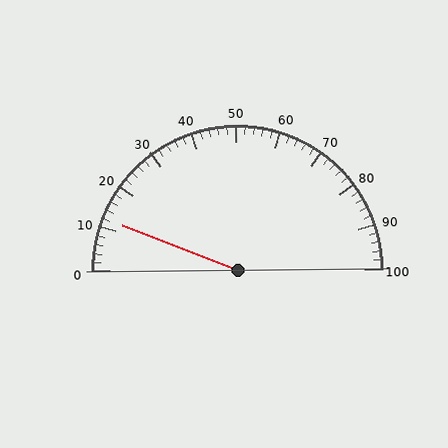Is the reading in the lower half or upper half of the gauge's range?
The reading is in the lower half of the range (0 to 100).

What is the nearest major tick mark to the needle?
The nearest major tick mark is 10.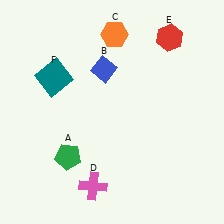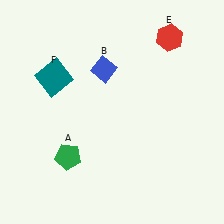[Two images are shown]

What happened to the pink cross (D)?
The pink cross (D) was removed in Image 2. It was in the bottom-left area of Image 1.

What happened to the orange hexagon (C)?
The orange hexagon (C) was removed in Image 2. It was in the top-right area of Image 1.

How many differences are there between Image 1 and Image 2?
There are 2 differences between the two images.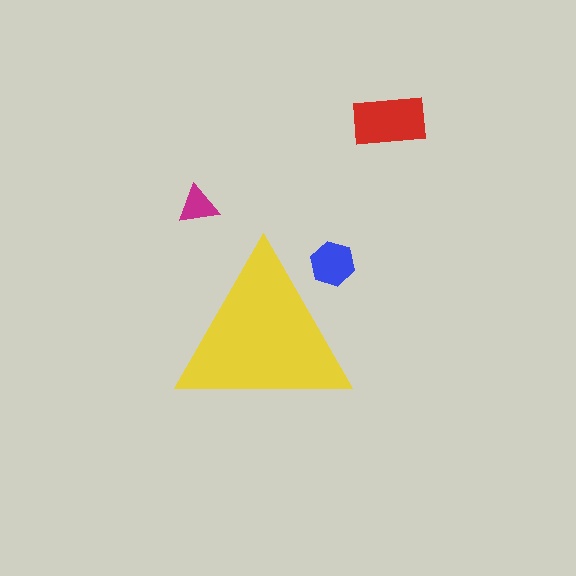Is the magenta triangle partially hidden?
No, the magenta triangle is fully visible.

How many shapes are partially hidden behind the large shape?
1 shape is partially hidden.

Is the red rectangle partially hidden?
No, the red rectangle is fully visible.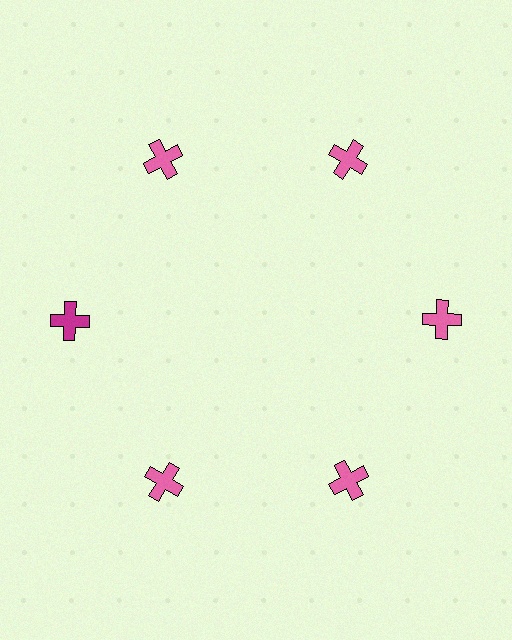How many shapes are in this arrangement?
There are 6 shapes arranged in a ring pattern.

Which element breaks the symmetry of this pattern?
The magenta cross at roughly the 9 o'clock position breaks the symmetry. All other shapes are pink crosses.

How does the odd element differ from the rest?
It has a different color: magenta instead of pink.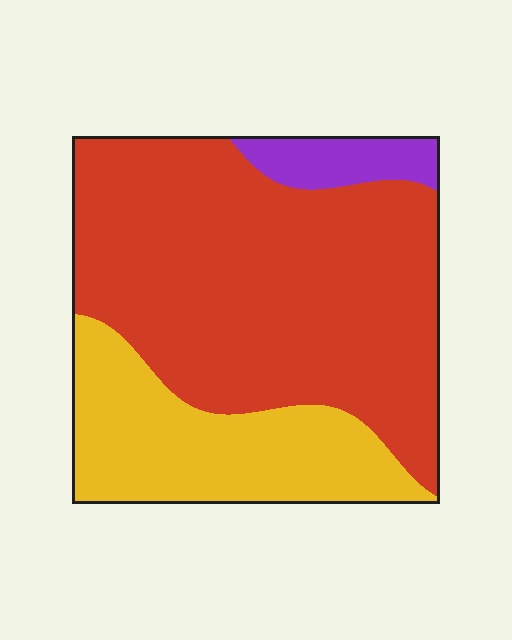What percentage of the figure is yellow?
Yellow takes up about one quarter (1/4) of the figure.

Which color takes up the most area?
Red, at roughly 65%.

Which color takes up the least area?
Purple, at roughly 5%.